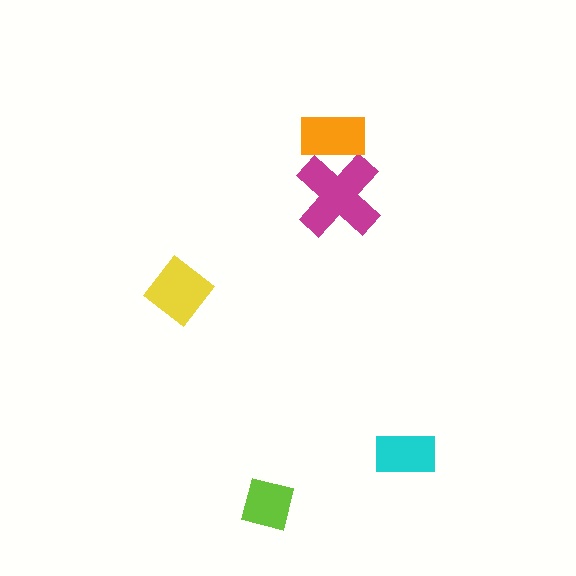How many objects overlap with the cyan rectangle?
0 objects overlap with the cyan rectangle.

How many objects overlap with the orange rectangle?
1 object overlaps with the orange rectangle.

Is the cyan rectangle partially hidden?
No, no other shape covers it.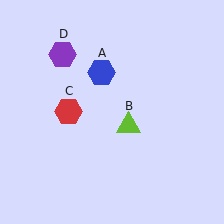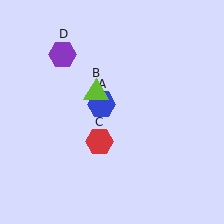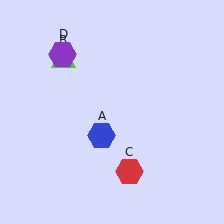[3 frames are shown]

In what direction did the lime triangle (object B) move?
The lime triangle (object B) moved up and to the left.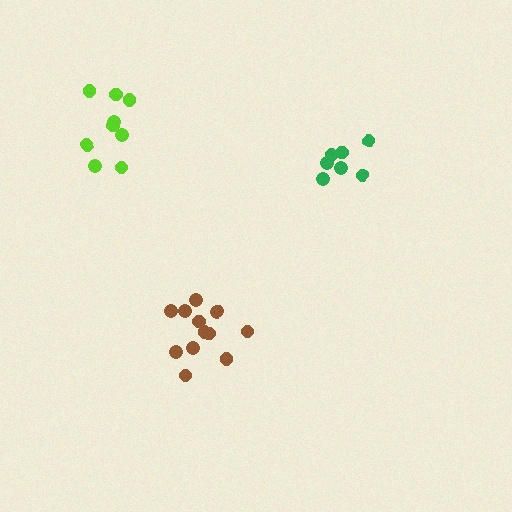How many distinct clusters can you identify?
There are 3 distinct clusters.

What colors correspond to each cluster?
The clusters are colored: green, lime, brown.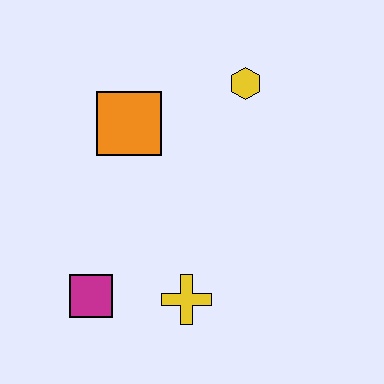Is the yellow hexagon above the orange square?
Yes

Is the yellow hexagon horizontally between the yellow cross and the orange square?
No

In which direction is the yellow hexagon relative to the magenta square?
The yellow hexagon is above the magenta square.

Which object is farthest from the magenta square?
The yellow hexagon is farthest from the magenta square.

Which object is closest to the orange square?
The yellow hexagon is closest to the orange square.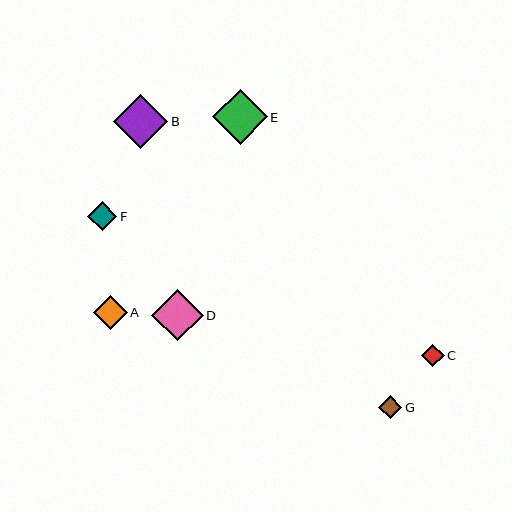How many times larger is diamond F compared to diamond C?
Diamond F is approximately 1.3 times the size of diamond C.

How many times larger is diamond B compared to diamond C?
Diamond B is approximately 2.4 times the size of diamond C.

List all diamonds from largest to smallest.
From largest to smallest: E, B, D, A, F, G, C.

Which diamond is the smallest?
Diamond C is the smallest with a size of approximately 22 pixels.